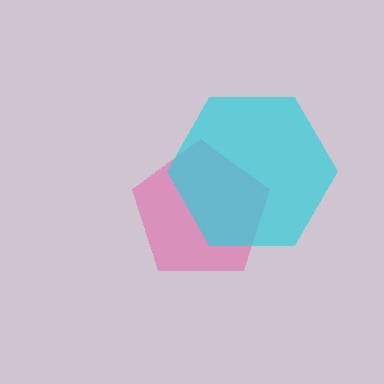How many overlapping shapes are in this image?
There are 2 overlapping shapes in the image.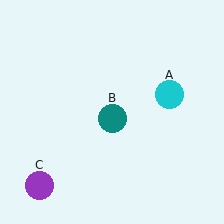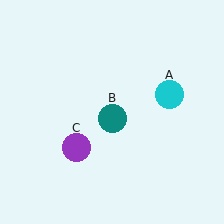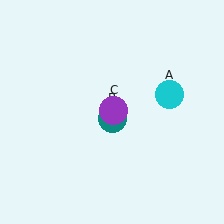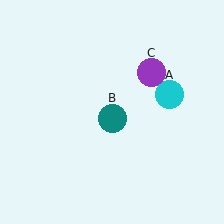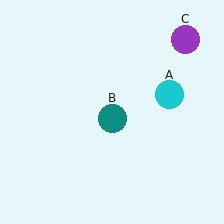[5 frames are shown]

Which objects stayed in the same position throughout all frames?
Cyan circle (object A) and teal circle (object B) remained stationary.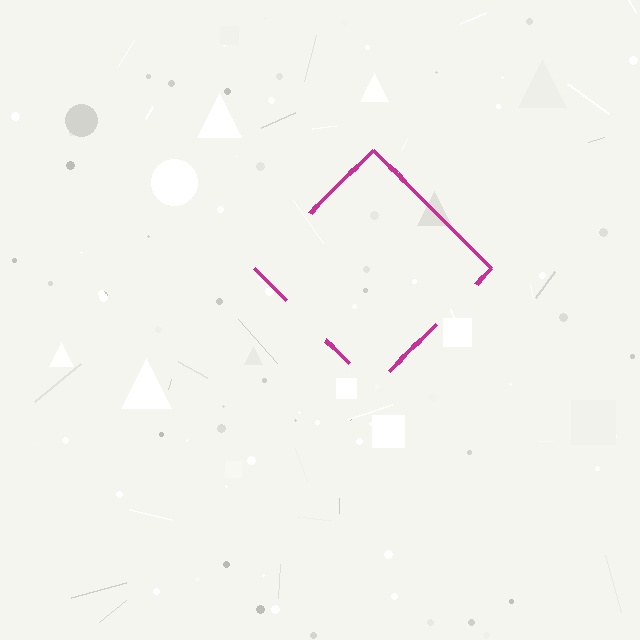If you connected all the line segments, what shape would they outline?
They would outline a diamond.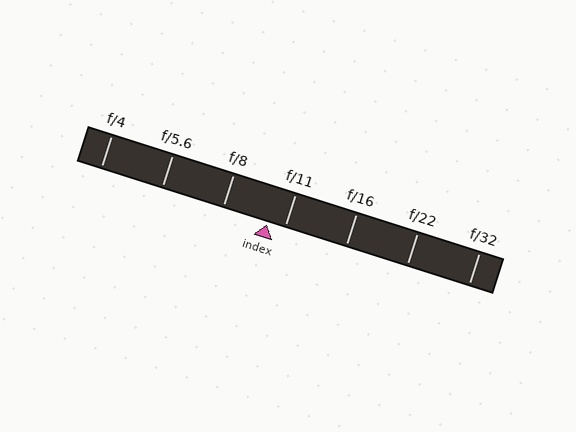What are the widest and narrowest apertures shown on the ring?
The widest aperture shown is f/4 and the narrowest is f/32.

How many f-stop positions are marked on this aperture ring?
There are 7 f-stop positions marked.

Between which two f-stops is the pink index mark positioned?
The index mark is between f/8 and f/11.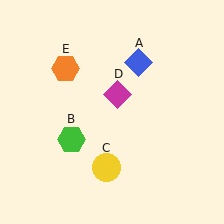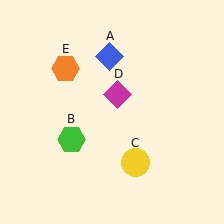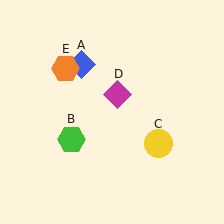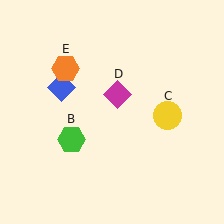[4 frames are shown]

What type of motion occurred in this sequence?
The blue diamond (object A), yellow circle (object C) rotated counterclockwise around the center of the scene.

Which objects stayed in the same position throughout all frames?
Green hexagon (object B) and magenta diamond (object D) and orange hexagon (object E) remained stationary.